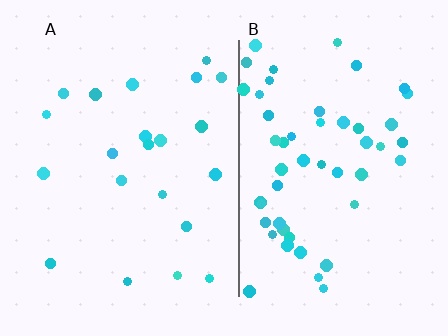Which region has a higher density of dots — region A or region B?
B (the right).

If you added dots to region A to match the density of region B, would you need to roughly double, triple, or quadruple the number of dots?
Approximately double.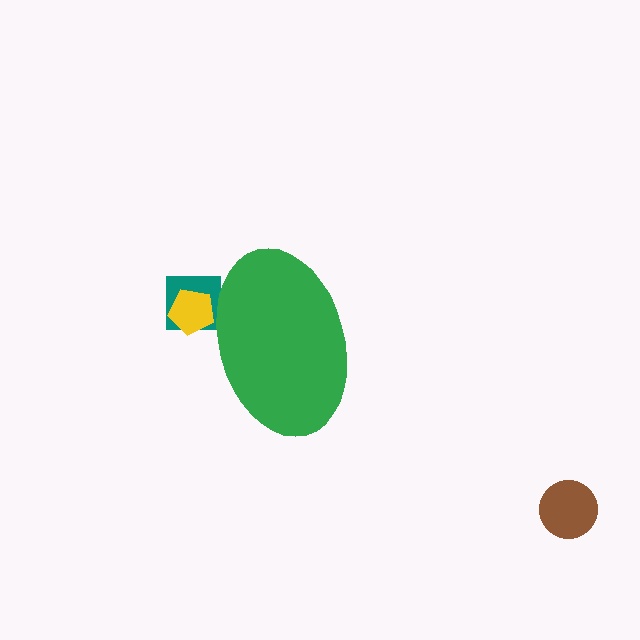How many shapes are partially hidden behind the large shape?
2 shapes are partially hidden.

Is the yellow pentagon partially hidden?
Yes, the yellow pentagon is partially hidden behind the green ellipse.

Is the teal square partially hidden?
Yes, the teal square is partially hidden behind the green ellipse.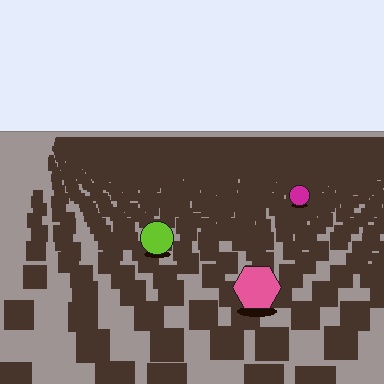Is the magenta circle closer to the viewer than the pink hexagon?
No. The pink hexagon is closer — you can tell from the texture gradient: the ground texture is coarser near it.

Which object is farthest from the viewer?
The magenta circle is farthest from the viewer. It appears smaller and the ground texture around it is denser.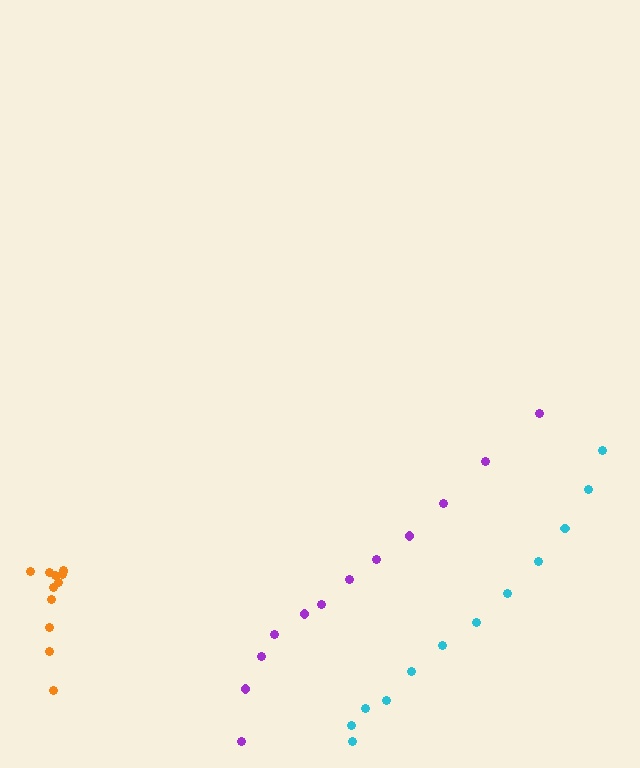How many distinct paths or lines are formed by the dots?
There are 3 distinct paths.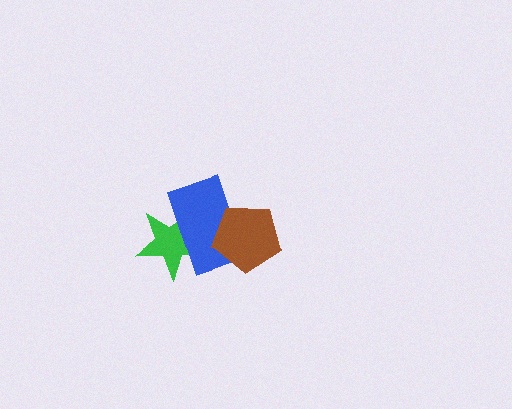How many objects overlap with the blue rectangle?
2 objects overlap with the blue rectangle.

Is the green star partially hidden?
Yes, it is partially covered by another shape.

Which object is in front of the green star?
The blue rectangle is in front of the green star.